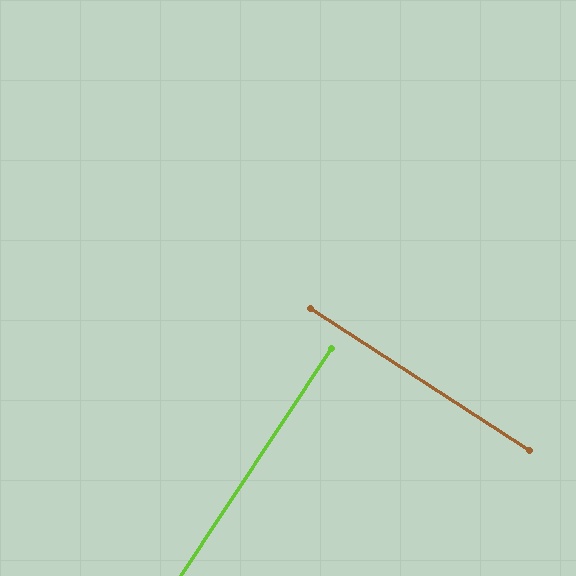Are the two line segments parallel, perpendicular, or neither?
Perpendicular — they meet at approximately 89°.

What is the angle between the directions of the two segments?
Approximately 89 degrees.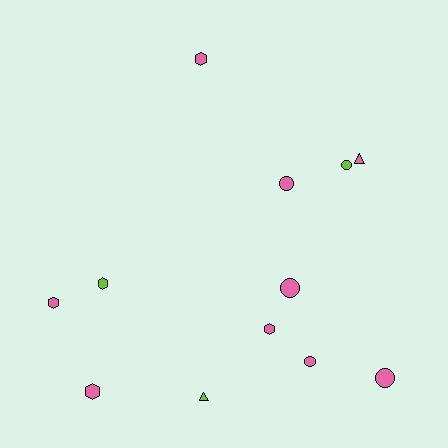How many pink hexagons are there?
There are 4 pink hexagons.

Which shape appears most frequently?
Circle, with 5 objects.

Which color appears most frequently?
Pink, with 9 objects.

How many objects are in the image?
There are 12 objects.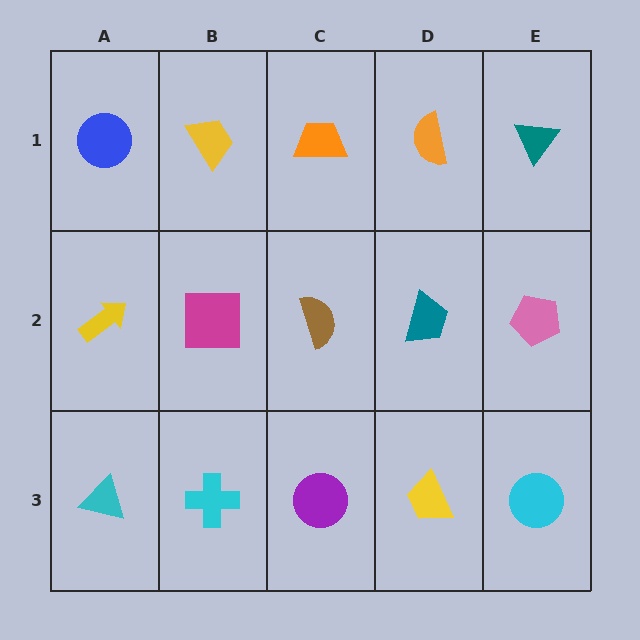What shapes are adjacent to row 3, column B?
A magenta square (row 2, column B), a cyan triangle (row 3, column A), a purple circle (row 3, column C).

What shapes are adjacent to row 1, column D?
A teal trapezoid (row 2, column D), an orange trapezoid (row 1, column C), a teal triangle (row 1, column E).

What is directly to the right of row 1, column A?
A yellow trapezoid.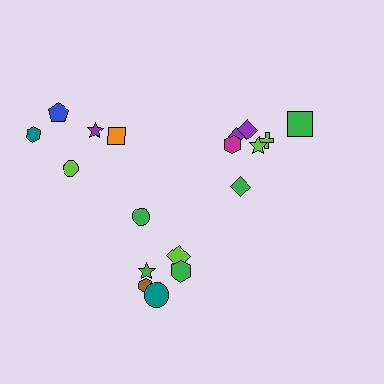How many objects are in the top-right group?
There are 7 objects.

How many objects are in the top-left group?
There are 5 objects.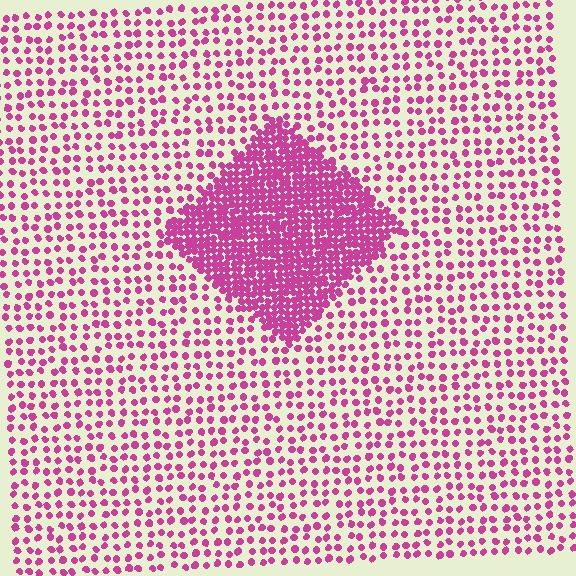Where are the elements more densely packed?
The elements are more densely packed inside the diamond boundary.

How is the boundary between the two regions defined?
The boundary is defined by a change in element density (approximately 3.0x ratio). All elements are the same color, size, and shape.